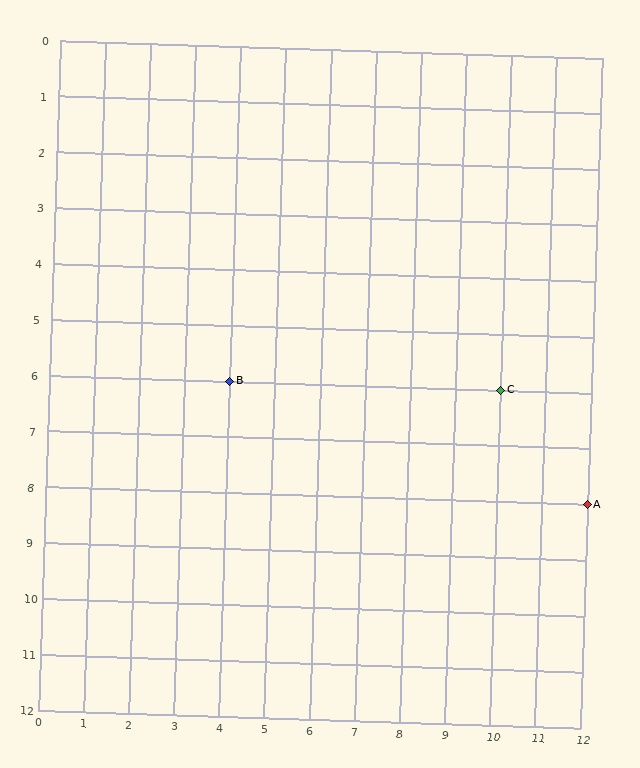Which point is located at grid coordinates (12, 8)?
Point A is at (12, 8).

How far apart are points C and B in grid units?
Points C and B are 6 columns apart.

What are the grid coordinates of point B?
Point B is at grid coordinates (4, 6).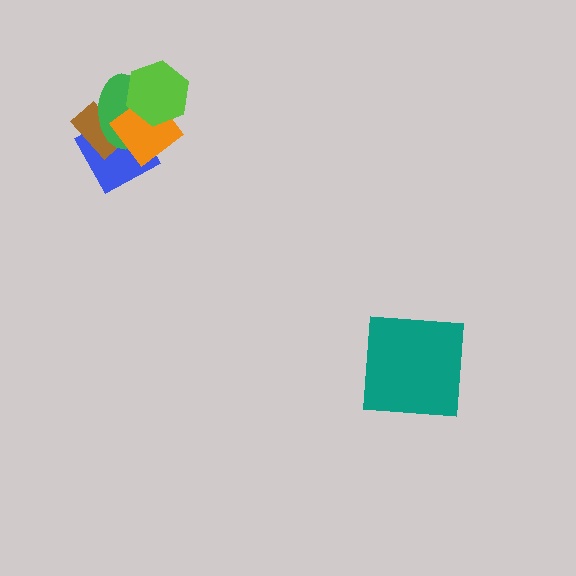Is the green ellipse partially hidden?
Yes, it is partially covered by another shape.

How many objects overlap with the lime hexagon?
2 objects overlap with the lime hexagon.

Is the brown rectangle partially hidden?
Yes, it is partially covered by another shape.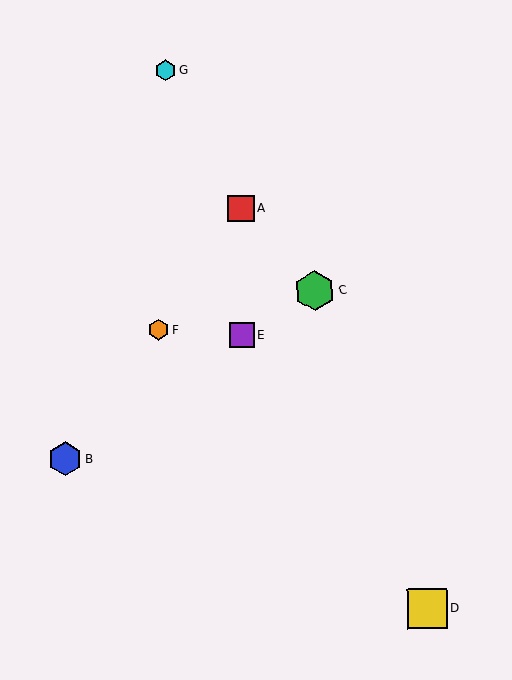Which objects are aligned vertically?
Objects A, E are aligned vertically.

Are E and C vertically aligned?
No, E is at x≈242 and C is at x≈315.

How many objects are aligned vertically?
2 objects (A, E) are aligned vertically.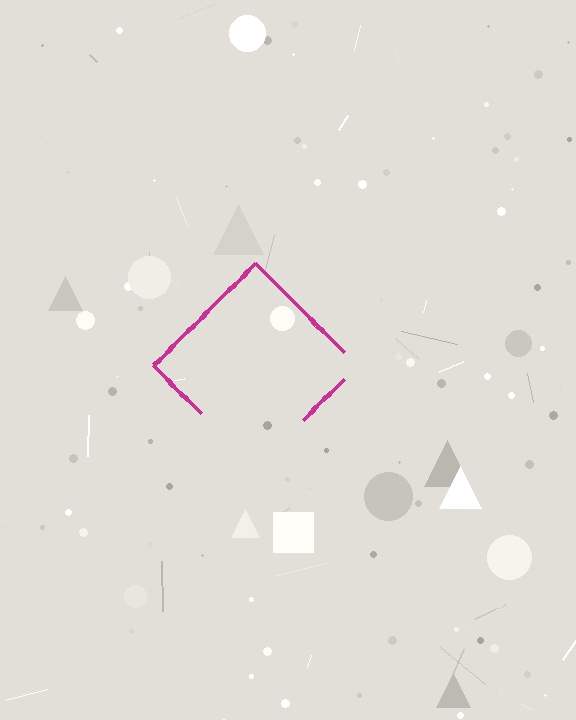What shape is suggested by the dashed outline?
The dashed outline suggests a diamond.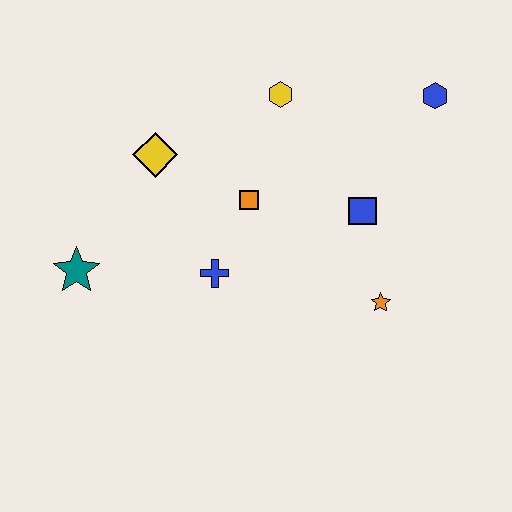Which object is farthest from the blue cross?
The blue hexagon is farthest from the blue cross.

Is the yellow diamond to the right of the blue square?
No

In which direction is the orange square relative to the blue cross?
The orange square is above the blue cross.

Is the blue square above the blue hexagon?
No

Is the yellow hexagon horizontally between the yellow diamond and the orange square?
No